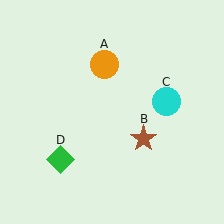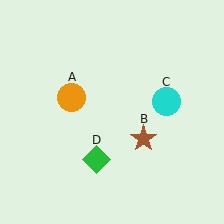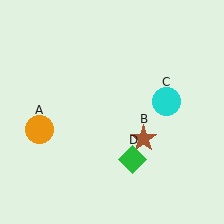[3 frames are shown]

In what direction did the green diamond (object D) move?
The green diamond (object D) moved right.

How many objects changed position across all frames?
2 objects changed position: orange circle (object A), green diamond (object D).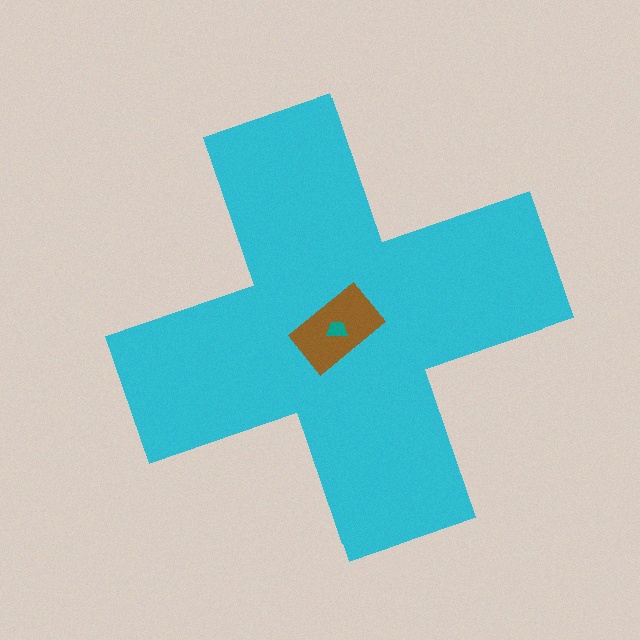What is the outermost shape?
The cyan cross.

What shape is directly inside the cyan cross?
The brown rectangle.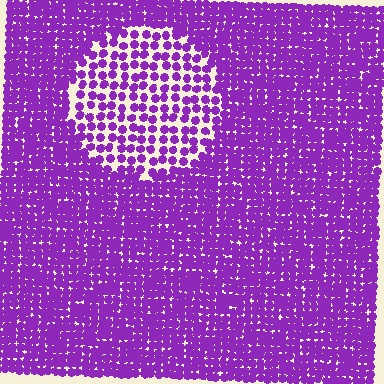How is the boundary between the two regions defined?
The boundary is defined by a change in element density (approximately 2.0x ratio). All elements are the same color, size, and shape.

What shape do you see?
I see a circle.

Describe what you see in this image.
The image contains small purple elements arranged at two different densities. A circle-shaped region is visible where the elements are less densely packed than the surrounding area.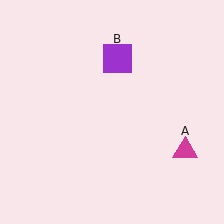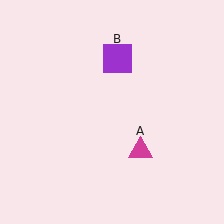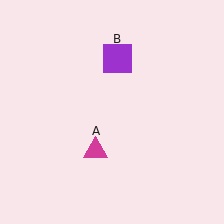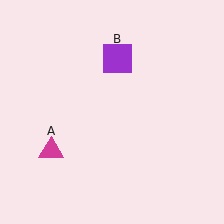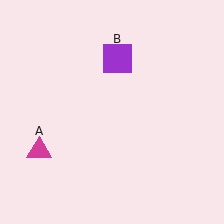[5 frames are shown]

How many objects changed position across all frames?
1 object changed position: magenta triangle (object A).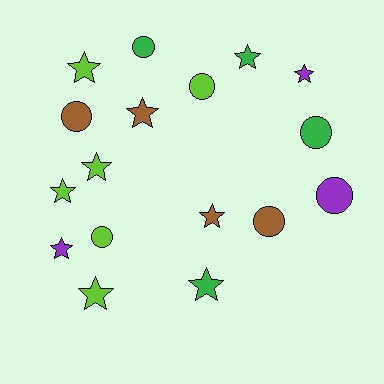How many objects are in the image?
There are 17 objects.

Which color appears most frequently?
Lime, with 6 objects.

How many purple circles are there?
There is 1 purple circle.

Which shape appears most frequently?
Star, with 10 objects.